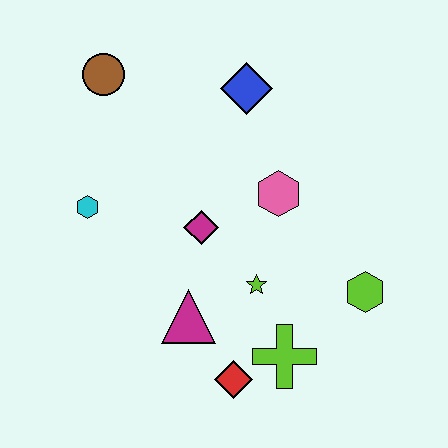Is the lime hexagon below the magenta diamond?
Yes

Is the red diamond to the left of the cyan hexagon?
No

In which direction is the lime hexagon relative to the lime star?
The lime hexagon is to the right of the lime star.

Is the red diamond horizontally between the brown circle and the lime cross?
Yes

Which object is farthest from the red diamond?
The brown circle is farthest from the red diamond.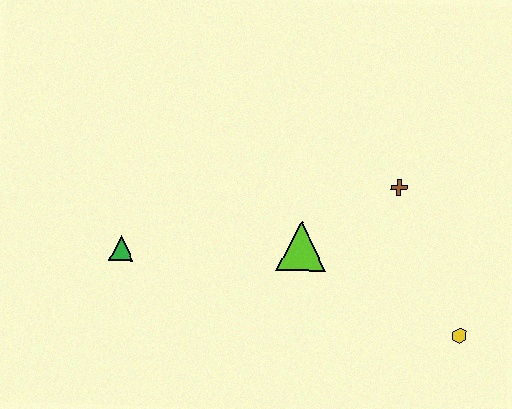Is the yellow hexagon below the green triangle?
Yes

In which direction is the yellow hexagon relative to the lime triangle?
The yellow hexagon is to the right of the lime triangle.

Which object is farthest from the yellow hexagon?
The green triangle is farthest from the yellow hexagon.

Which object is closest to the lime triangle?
The brown cross is closest to the lime triangle.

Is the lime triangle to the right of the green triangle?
Yes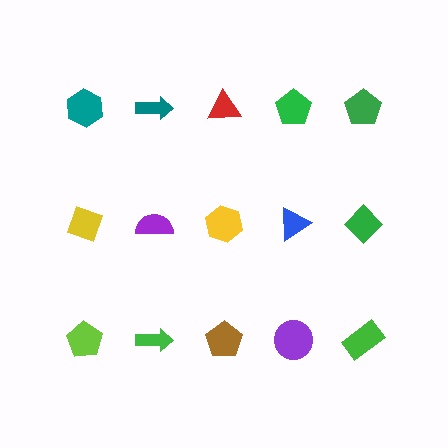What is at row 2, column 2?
A purple semicircle.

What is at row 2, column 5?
A green diamond.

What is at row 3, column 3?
A brown pentagon.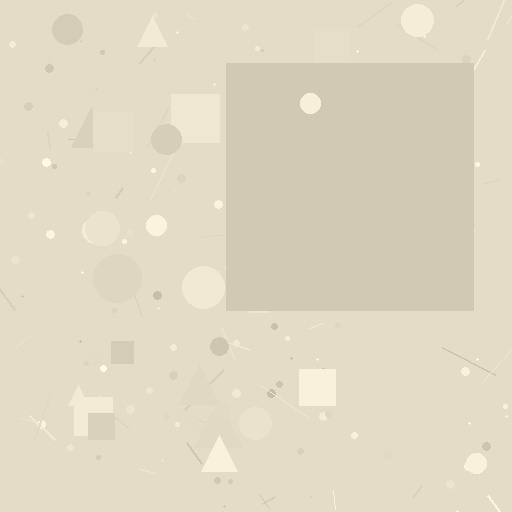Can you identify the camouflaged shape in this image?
The camouflaged shape is a square.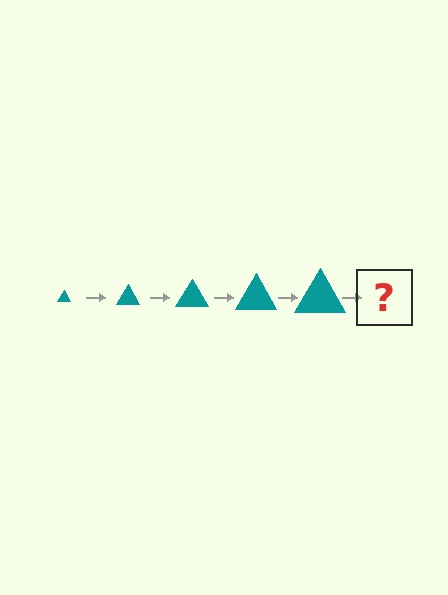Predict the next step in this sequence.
The next step is a teal triangle, larger than the previous one.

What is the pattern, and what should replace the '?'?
The pattern is that the triangle gets progressively larger each step. The '?' should be a teal triangle, larger than the previous one.